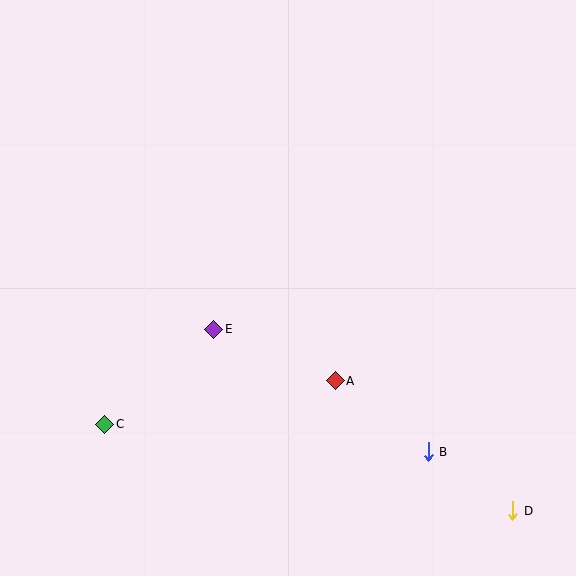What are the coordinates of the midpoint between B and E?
The midpoint between B and E is at (321, 390).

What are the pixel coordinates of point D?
Point D is at (513, 511).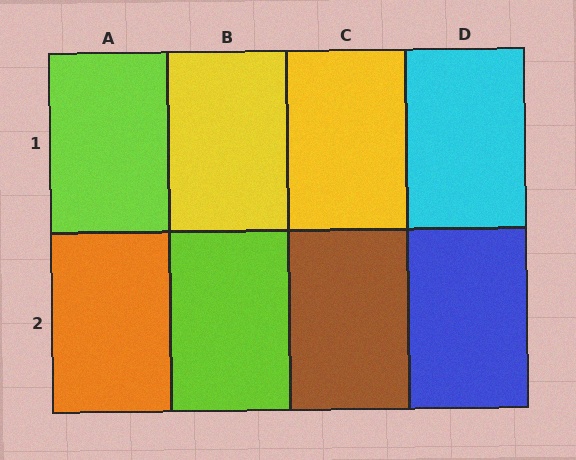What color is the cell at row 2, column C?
Brown.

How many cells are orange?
1 cell is orange.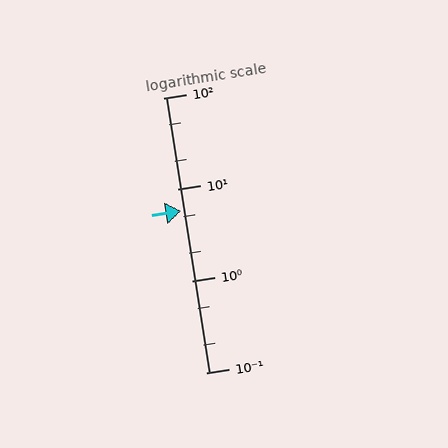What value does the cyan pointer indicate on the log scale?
The pointer indicates approximately 5.8.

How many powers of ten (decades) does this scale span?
The scale spans 3 decades, from 0.1 to 100.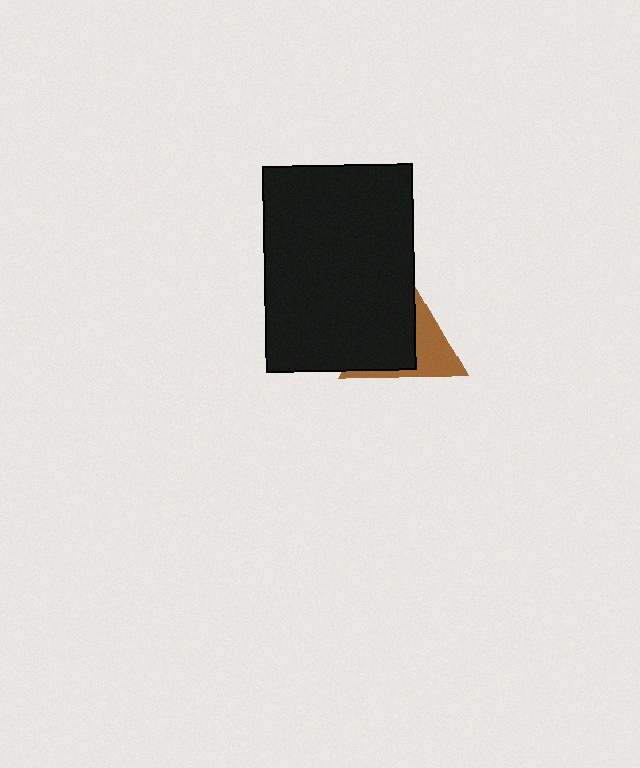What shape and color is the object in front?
The object in front is a black rectangle.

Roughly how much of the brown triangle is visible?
A small part of it is visible (roughly 39%).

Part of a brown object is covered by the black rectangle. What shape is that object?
It is a triangle.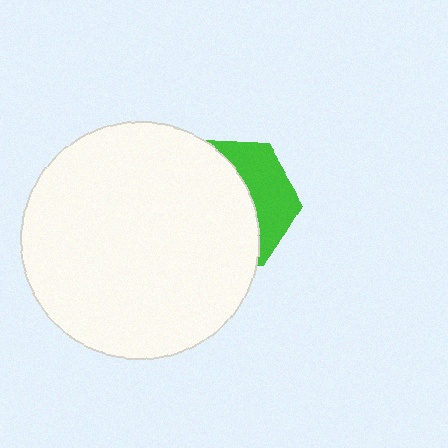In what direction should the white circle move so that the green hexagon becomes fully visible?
The white circle should move left. That is the shortest direction to clear the overlap and leave the green hexagon fully visible.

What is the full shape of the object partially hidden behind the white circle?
The partially hidden object is a green hexagon.